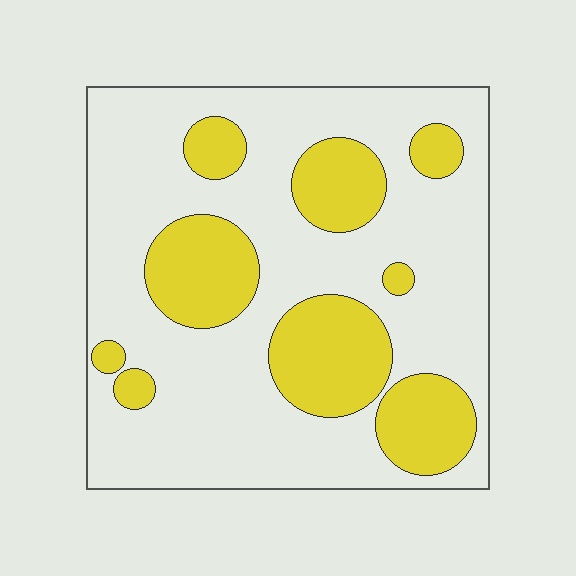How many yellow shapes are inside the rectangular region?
9.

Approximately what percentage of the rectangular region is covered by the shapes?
Approximately 30%.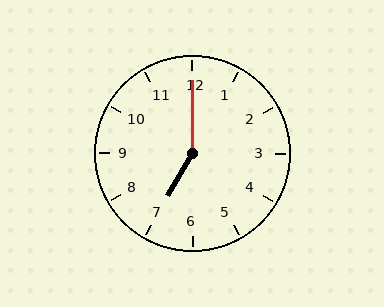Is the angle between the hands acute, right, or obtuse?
It is obtuse.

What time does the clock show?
7:00.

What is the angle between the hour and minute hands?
Approximately 150 degrees.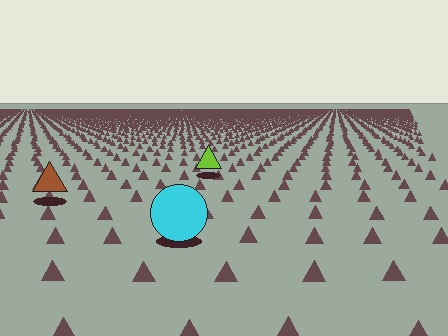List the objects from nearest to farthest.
From nearest to farthest: the cyan circle, the brown triangle, the lime triangle.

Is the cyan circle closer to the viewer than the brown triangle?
Yes. The cyan circle is closer — you can tell from the texture gradient: the ground texture is coarser near it.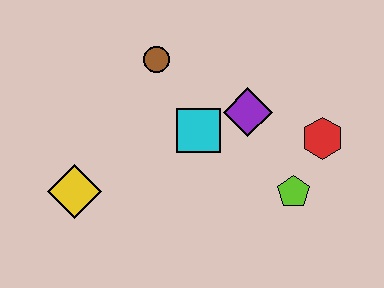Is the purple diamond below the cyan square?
No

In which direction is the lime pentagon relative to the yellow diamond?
The lime pentagon is to the right of the yellow diamond.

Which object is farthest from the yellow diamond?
The red hexagon is farthest from the yellow diamond.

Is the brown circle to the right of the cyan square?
No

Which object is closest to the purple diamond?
The cyan square is closest to the purple diamond.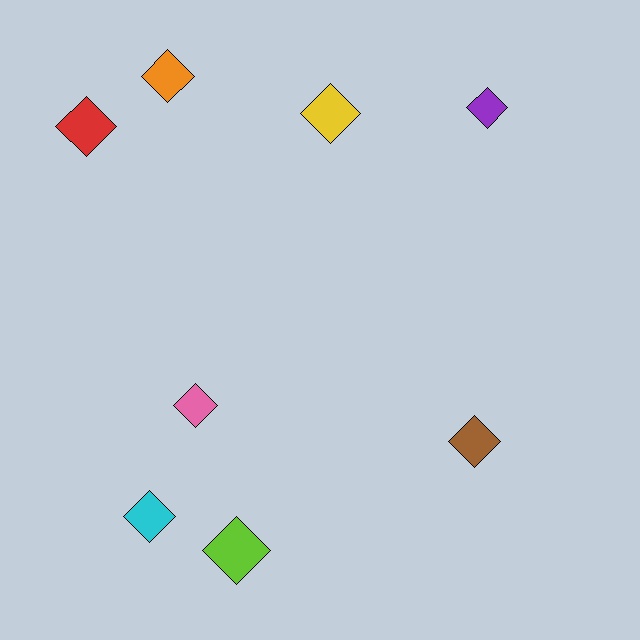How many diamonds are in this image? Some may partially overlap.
There are 8 diamonds.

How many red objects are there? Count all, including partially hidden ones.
There is 1 red object.